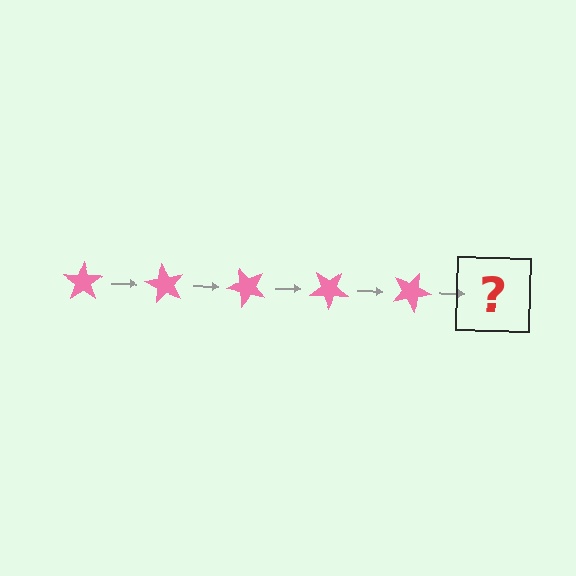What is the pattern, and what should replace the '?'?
The pattern is that the star rotates 60 degrees each step. The '?' should be a pink star rotated 300 degrees.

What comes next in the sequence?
The next element should be a pink star rotated 300 degrees.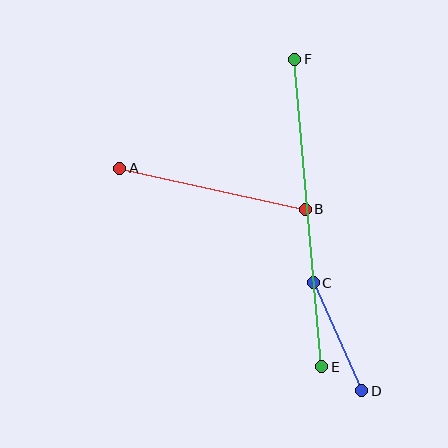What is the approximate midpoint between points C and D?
The midpoint is at approximately (338, 337) pixels.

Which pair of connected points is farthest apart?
Points E and F are farthest apart.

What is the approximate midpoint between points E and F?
The midpoint is at approximately (308, 213) pixels.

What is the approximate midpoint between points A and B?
The midpoint is at approximately (213, 189) pixels.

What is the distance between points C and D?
The distance is approximately 118 pixels.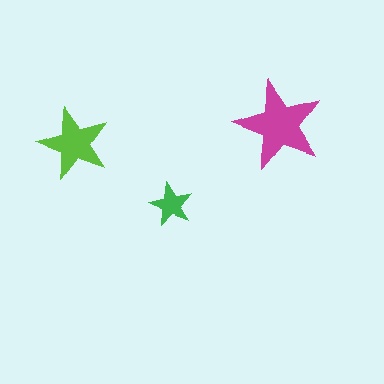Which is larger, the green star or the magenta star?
The magenta one.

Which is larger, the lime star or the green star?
The lime one.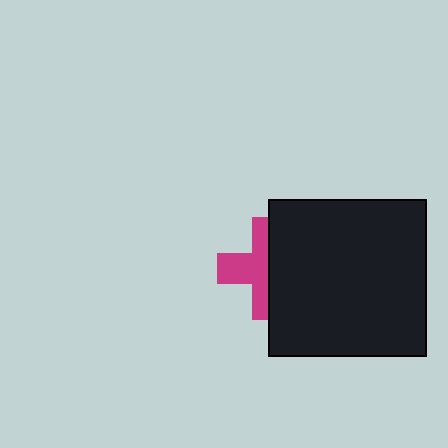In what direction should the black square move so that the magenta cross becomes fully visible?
The black square should move right. That is the shortest direction to clear the overlap and leave the magenta cross fully visible.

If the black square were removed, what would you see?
You would see the complete magenta cross.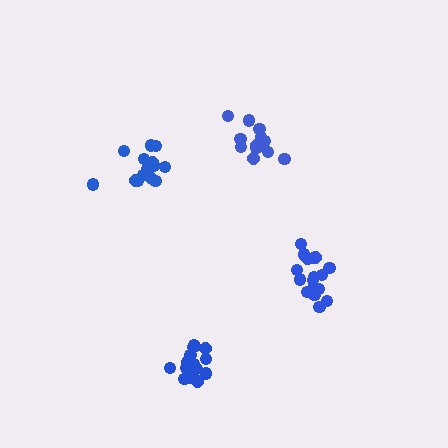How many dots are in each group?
Group 1: 13 dots, Group 2: 17 dots, Group 3: 16 dots, Group 4: 15 dots (61 total).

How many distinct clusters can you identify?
There are 4 distinct clusters.